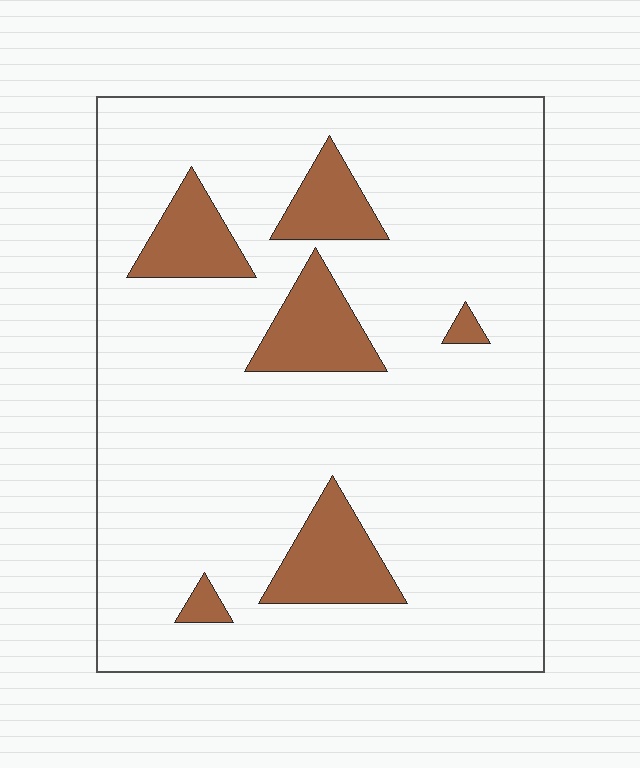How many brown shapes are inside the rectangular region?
6.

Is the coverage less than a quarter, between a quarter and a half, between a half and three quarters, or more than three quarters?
Less than a quarter.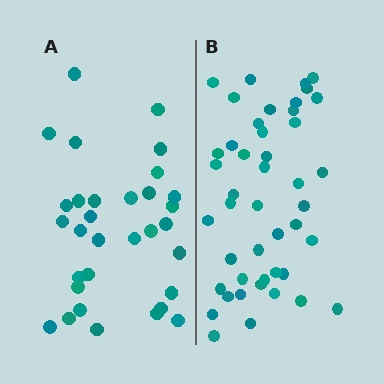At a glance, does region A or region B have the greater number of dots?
Region B (the right region) has more dots.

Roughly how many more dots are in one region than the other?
Region B has approximately 15 more dots than region A.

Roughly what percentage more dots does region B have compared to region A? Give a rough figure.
About 40% more.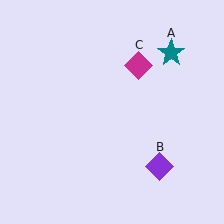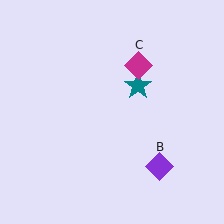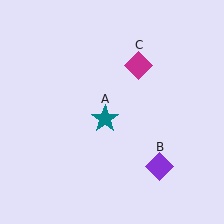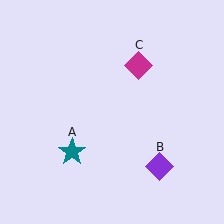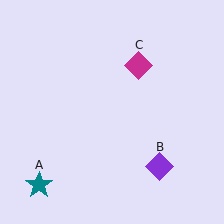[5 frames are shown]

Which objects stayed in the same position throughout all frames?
Purple diamond (object B) and magenta diamond (object C) remained stationary.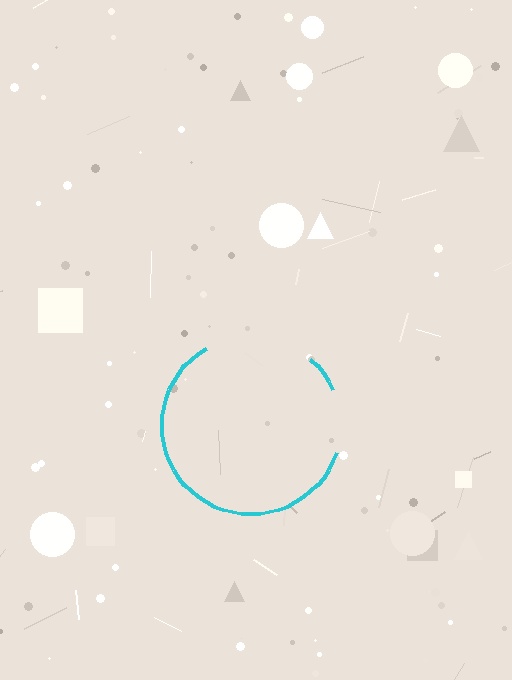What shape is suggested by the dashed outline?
The dashed outline suggests a circle.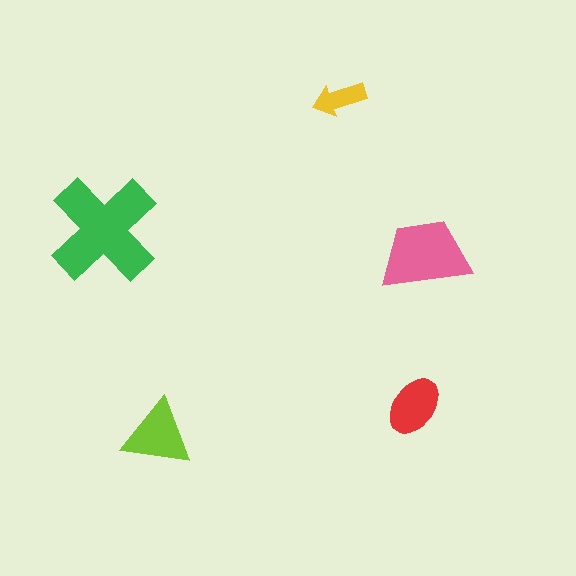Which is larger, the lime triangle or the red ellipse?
The lime triangle.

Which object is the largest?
The green cross.